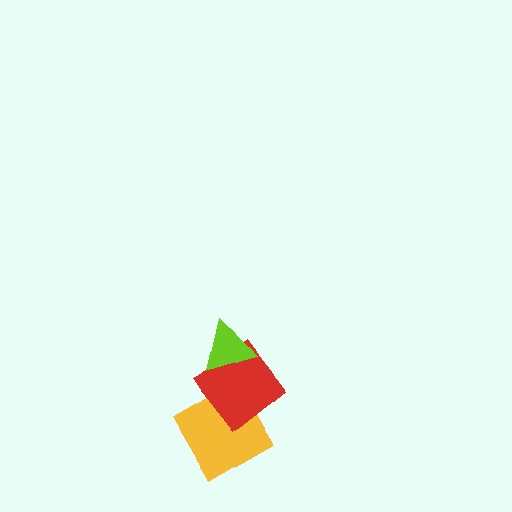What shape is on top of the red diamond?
The lime triangle is on top of the red diamond.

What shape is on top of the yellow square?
The red diamond is on top of the yellow square.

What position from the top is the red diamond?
The red diamond is 2nd from the top.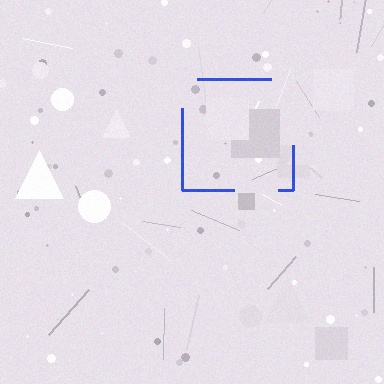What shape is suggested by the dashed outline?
The dashed outline suggests a square.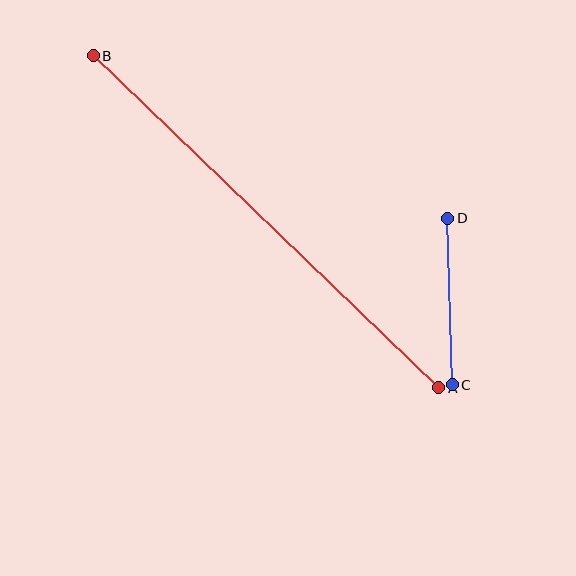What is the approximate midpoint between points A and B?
The midpoint is at approximately (266, 222) pixels.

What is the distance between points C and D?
The distance is approximately 167 pixels.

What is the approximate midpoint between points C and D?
The midpoint is at approximately (450, 302) pixels.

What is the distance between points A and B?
The distance is approximately 479 pixels.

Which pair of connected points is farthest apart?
Points A and B are farthest apart.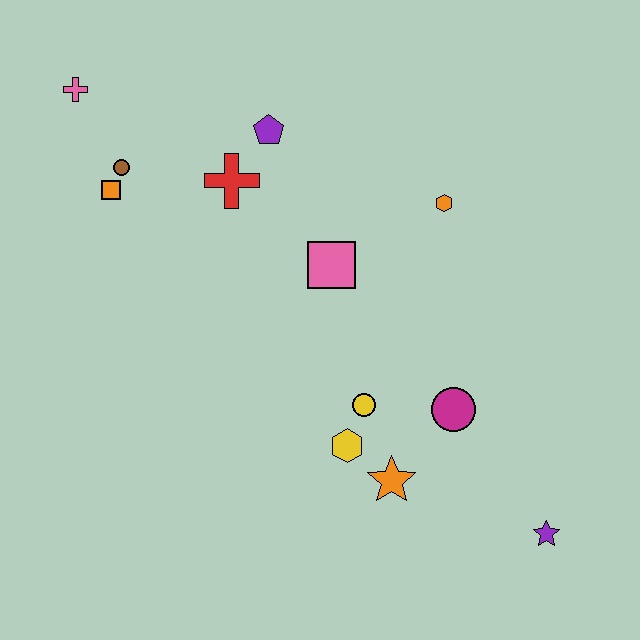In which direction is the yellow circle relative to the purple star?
The yellow circle is to the left of the purple star.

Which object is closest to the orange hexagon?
The pink square is closest to the orange hexagon.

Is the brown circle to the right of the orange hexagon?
No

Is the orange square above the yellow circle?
Yes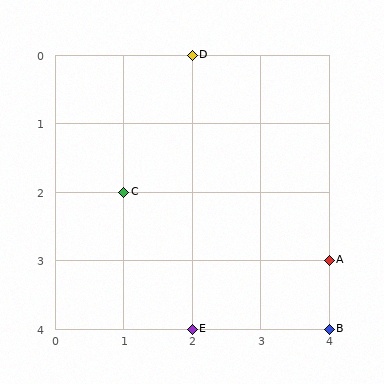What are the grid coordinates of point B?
Point B is at grid coordinates (4, 4).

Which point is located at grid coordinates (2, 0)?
Point D is at (2, 0).